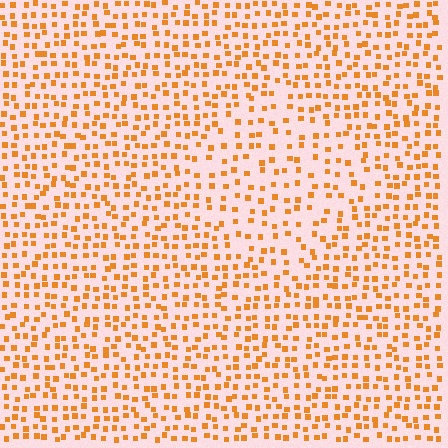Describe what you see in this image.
The image contains small orange elements arranged at two different densities. A diamond-shaped region is visible where the elements are less densely packed than the surrounding area.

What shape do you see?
I see a diamond.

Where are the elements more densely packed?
The elements are more densely packed outside the diamond boundary.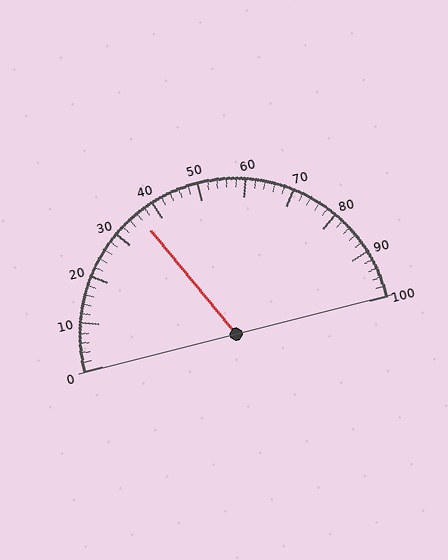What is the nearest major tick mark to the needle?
The nearest major tick mark is 40.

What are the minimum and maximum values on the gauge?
The gauge ranges from 0 to 100.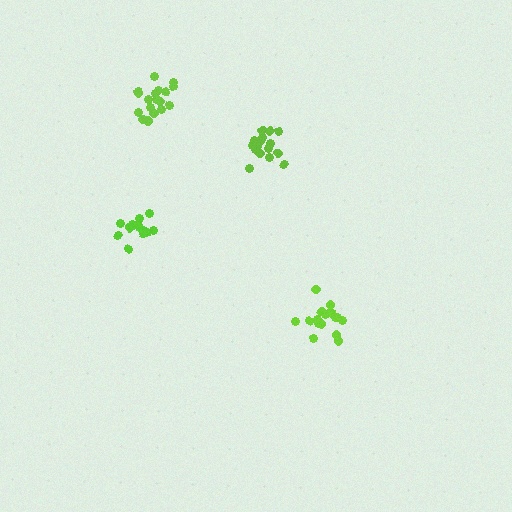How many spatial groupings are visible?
There are 4 spatial groupings.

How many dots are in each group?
Group 1: 18 dots, Group 2: 17 dots, Group 3: 17 dots, Group 4: 18 dots (70 total).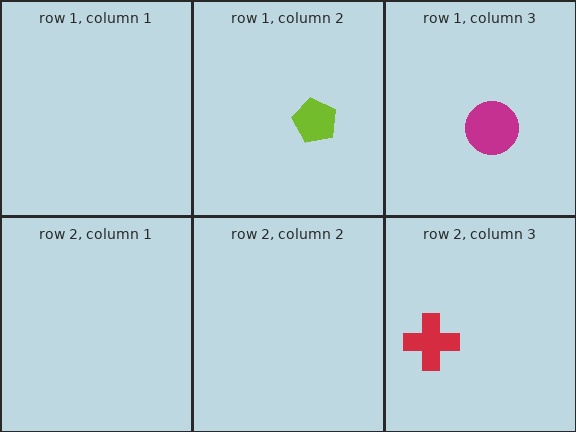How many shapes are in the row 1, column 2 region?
1.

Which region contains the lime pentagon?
The row 1, column 2 region.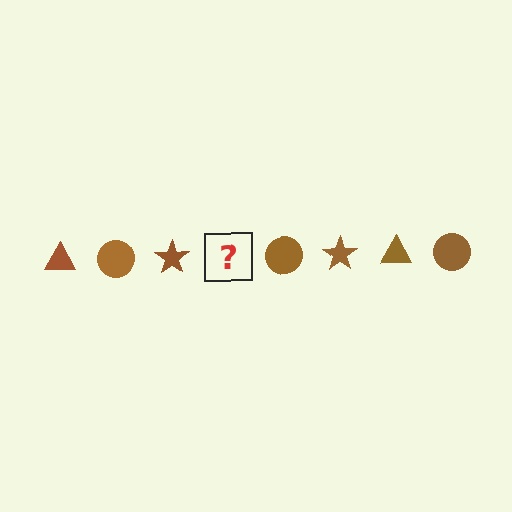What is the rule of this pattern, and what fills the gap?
The rule is that the pattern cycles through triangle, circle, star shapes in brown. The gap should be filled with a brown triangle.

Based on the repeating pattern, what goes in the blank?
The blank should be a brown triangle.